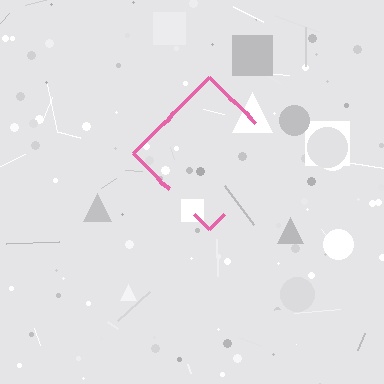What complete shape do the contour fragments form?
The contour fragments form a diamond.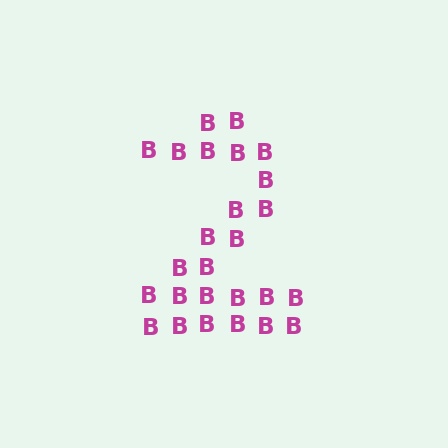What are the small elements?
The small elements are letter B's.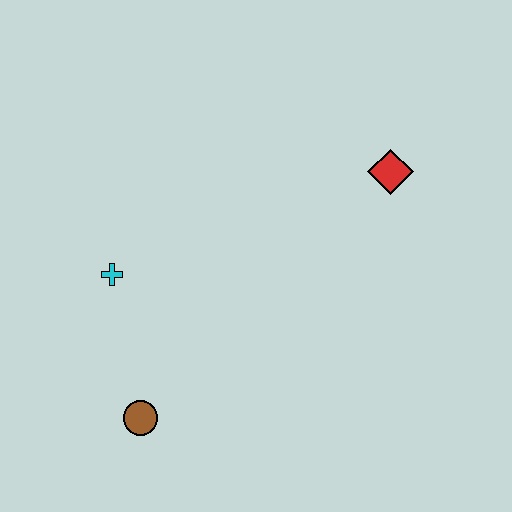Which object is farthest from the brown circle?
The red diamond is farthest from the brown circle.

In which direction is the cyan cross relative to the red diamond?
The cyan cross is to the left of the red diamond.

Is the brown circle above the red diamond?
No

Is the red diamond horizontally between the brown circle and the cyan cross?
No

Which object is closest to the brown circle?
The cyan cross is closest to the brown circle.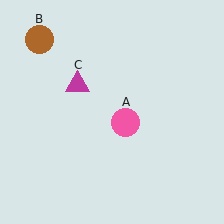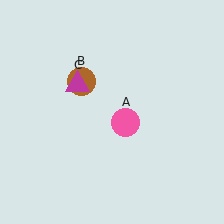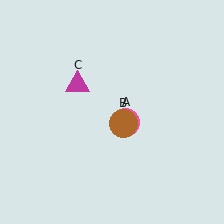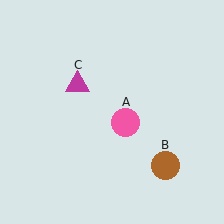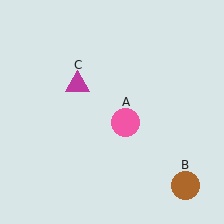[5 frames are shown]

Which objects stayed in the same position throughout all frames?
Pink circle (object A) and magenta triangle (object C) remained stationary.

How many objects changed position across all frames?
1 object changed position: brown circle (object B).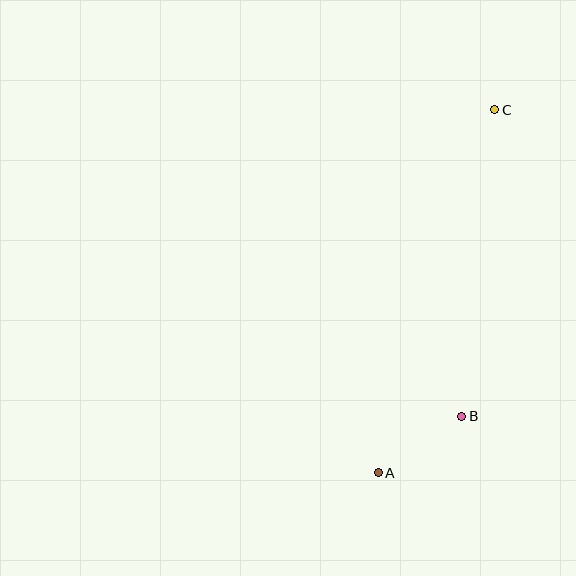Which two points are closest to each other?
Points A and B are closest to each other.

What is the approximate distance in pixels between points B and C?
The distance between B and C is approximately 309 pixels.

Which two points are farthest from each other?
Points A and C are farthest from each other.